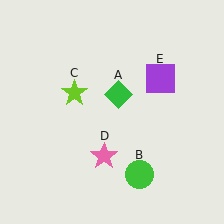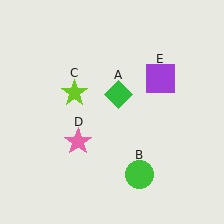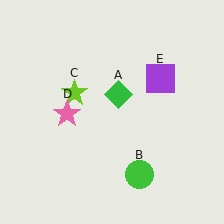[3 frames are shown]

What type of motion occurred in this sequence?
The pink star (object D) rotated clockwise around the center of the scene.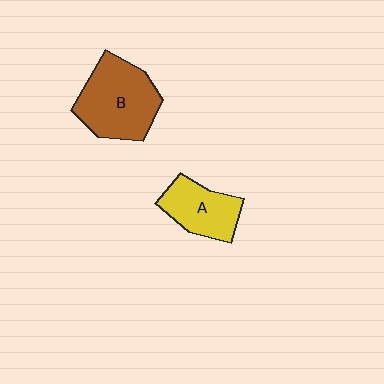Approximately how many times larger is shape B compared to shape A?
Approximately 1.5 times.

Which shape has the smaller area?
Shape A (yellow).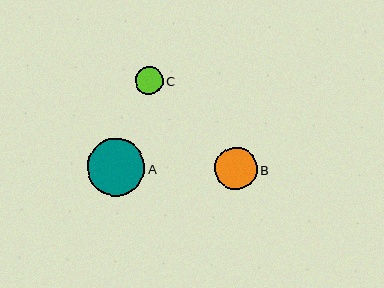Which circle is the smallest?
Circle C is the smallest with a size of approximately 28 pixels.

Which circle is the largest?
Circle A is the largest with a size of approximately 58 pixels.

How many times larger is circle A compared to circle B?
Circle A is approximately 1.4 times the size of circle B.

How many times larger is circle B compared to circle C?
Circle B is approximately 1.5 times the size of circle C.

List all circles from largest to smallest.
From largest to smallest: A, B, C.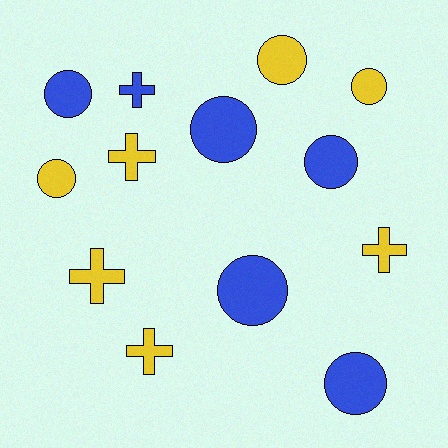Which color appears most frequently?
Yellow, with 7 objects.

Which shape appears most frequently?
Circle, with 8 objects.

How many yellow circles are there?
There are 3 yellow circles.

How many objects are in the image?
There are 13 objects.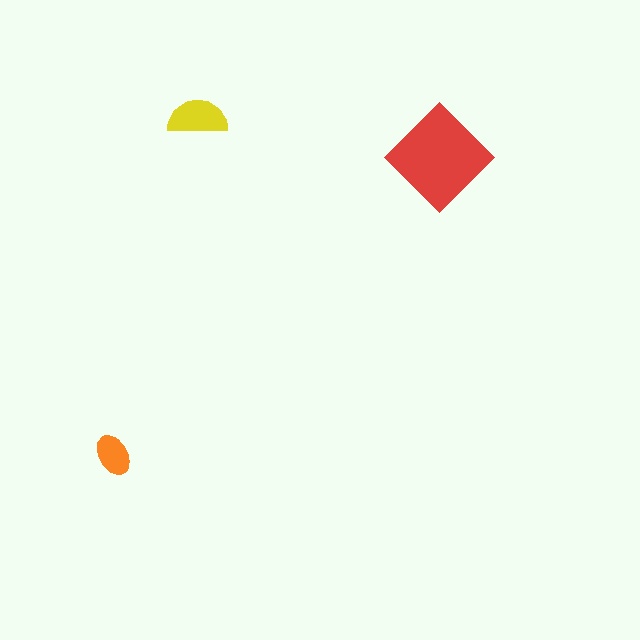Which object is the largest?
The red diamond.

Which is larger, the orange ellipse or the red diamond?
The red diamond.